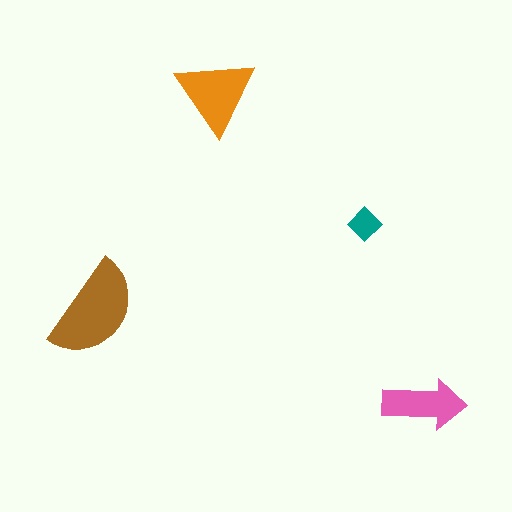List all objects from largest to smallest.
The brown semicircle, the orange triangle, the pink arrow, the teal diamond.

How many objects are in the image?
There are 4 objects in the image.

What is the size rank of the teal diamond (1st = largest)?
4th.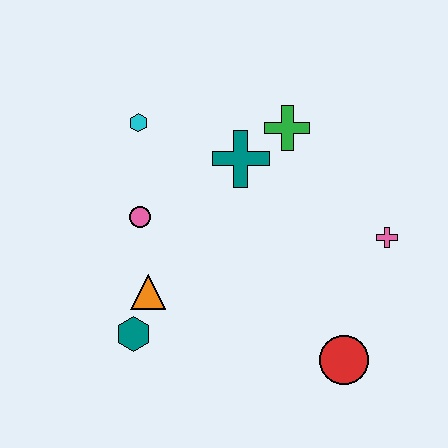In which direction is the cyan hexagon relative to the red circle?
The cyan hexagon is above the red circle.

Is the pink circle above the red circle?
Yes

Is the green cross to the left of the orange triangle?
No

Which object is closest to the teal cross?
The green cross is closest to the teal cross.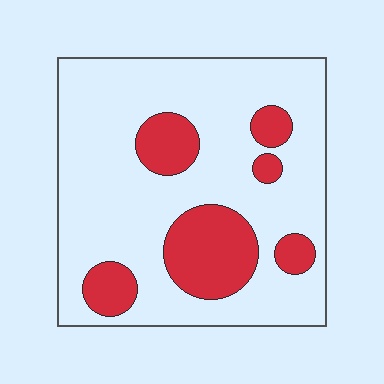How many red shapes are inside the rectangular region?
6.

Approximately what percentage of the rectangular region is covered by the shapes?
Approximately 25%.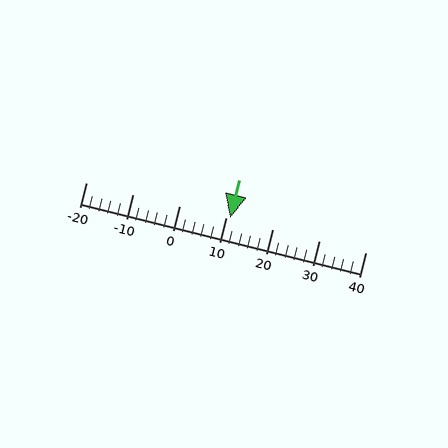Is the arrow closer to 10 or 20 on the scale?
The arrow is closer to 10.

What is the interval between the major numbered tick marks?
The major tick marks are spaced 10 units apart.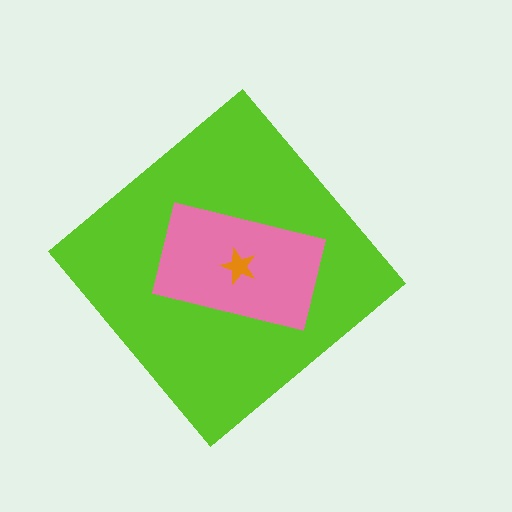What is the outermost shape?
The lime diamond.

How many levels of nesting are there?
3.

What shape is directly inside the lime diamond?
The pink rectangle.